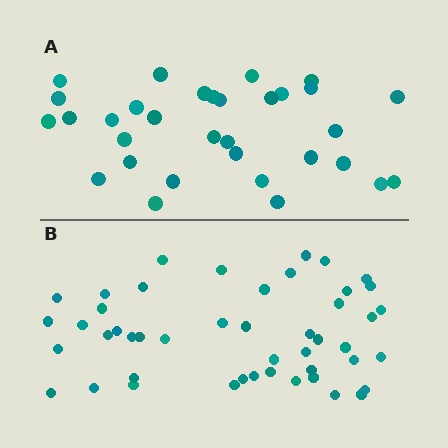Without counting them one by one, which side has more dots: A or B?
Region B (the bottom region) has more dots.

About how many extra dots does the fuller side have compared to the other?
Region B has approximately 15 more dots than region A.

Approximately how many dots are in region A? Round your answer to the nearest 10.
About 30 dots. (The exact count is 32, which rounds to 30.)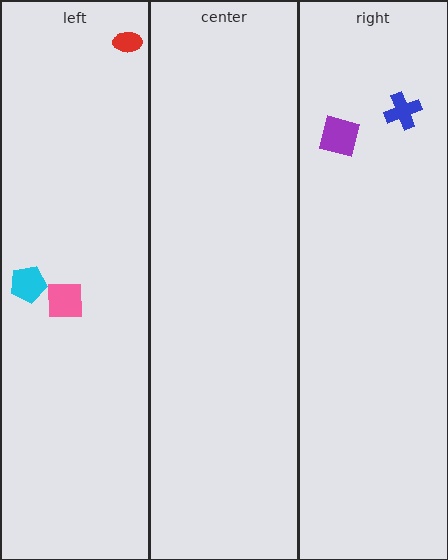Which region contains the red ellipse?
The left region.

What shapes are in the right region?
The blue cross, the purple square.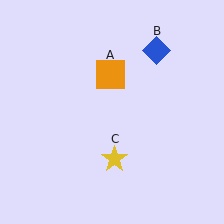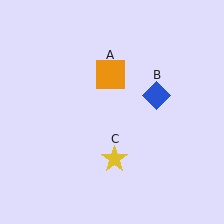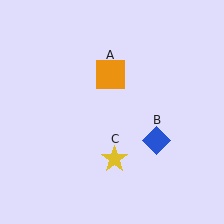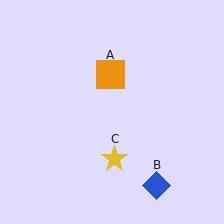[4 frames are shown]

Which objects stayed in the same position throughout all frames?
Orange square (object A) and yellow star (object C) remained stationary.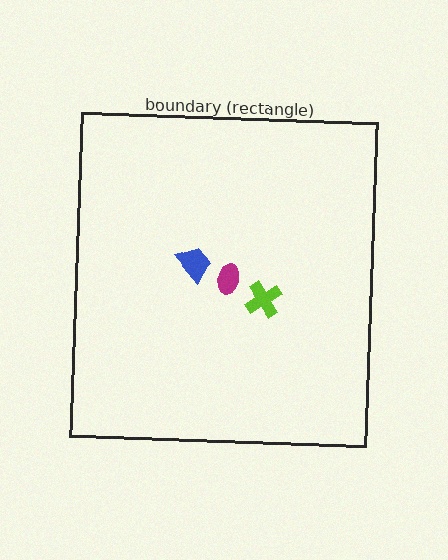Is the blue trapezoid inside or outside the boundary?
Inside.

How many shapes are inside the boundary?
3 inside, 0 outside.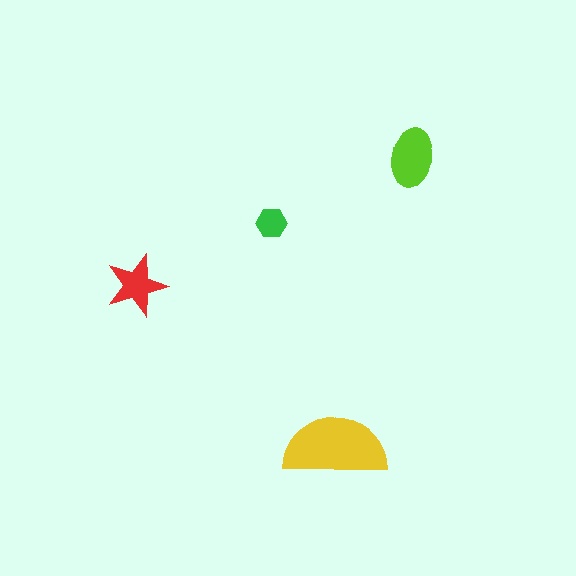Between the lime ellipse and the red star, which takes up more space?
The lime ellipse.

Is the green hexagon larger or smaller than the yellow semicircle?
Smaller.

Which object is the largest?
The yellow semicircle.